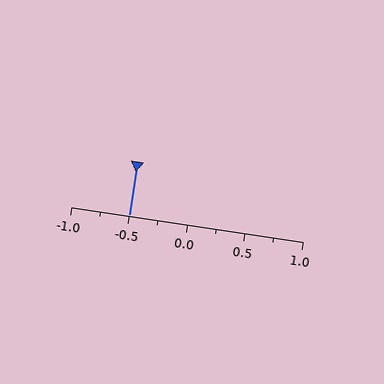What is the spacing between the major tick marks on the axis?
The major ticks are spaced 0.5 apart.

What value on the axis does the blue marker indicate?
The marker indicates approximately -0.5.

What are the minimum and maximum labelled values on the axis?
The axis runs from -1.0 to 1.0.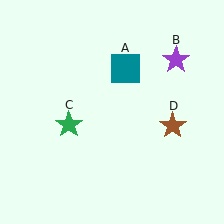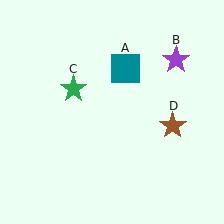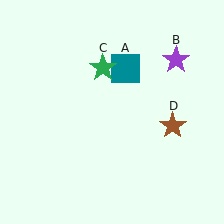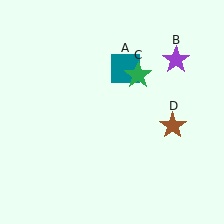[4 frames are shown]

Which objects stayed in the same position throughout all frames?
Teal square (object A) and purple star (object B) and brown star (object D) remained stationary.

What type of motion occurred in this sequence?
The green star (object C) rotated clockwise around the center of the scene.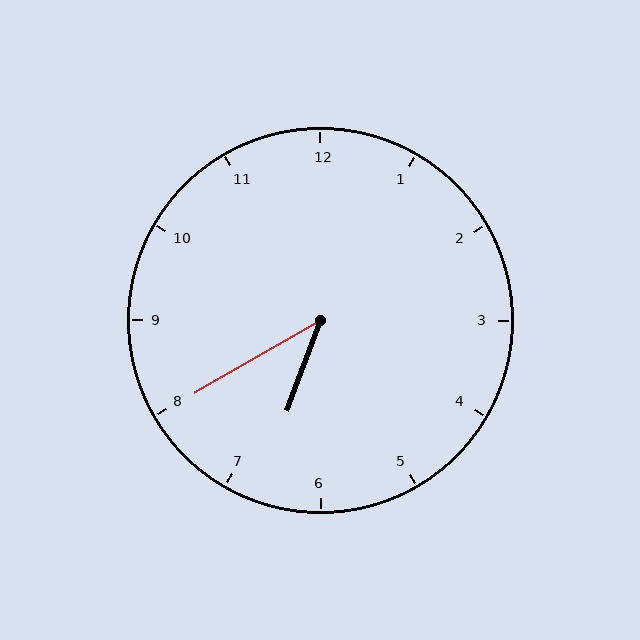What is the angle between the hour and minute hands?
Approximately 40 degrees.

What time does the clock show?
6:40.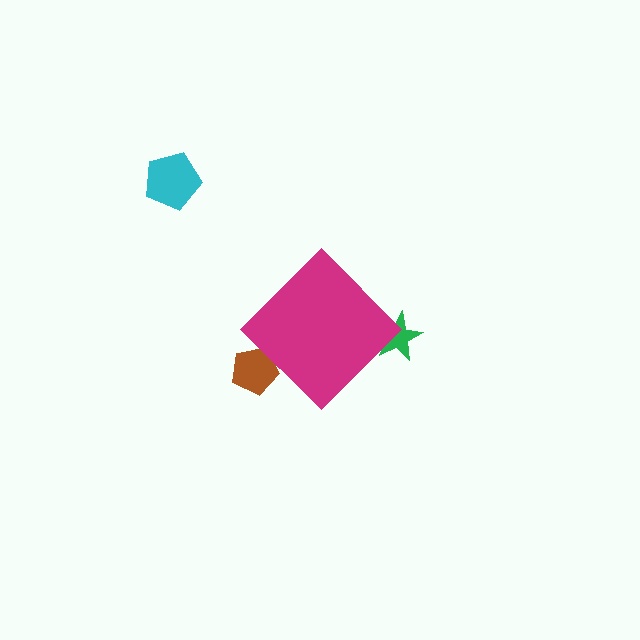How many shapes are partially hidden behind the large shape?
2 shapes are partially hidden.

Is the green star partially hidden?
Yes, the green star is partially hidden behind the magenta diamond.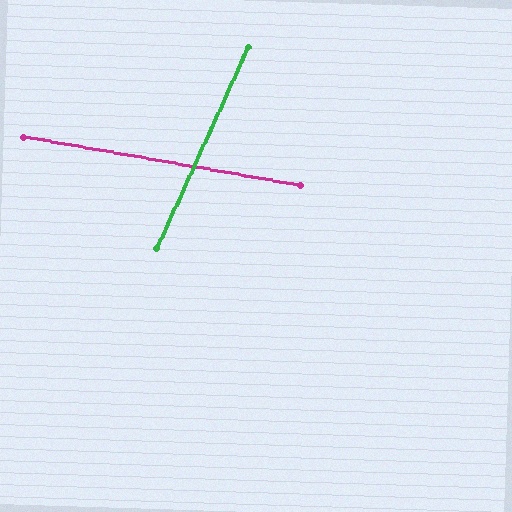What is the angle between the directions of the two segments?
Approximately 75 degrees.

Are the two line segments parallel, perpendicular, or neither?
Neither parallel nor perpendicular — they differ by about 75°.